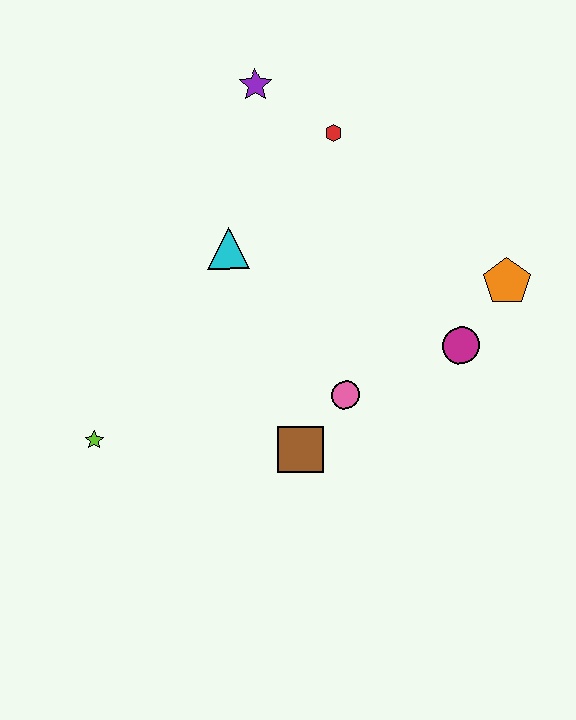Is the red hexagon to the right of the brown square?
Yes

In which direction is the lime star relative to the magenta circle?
The lime star is to the left of the magenta circle.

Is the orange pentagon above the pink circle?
Yes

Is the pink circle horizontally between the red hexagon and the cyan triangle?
No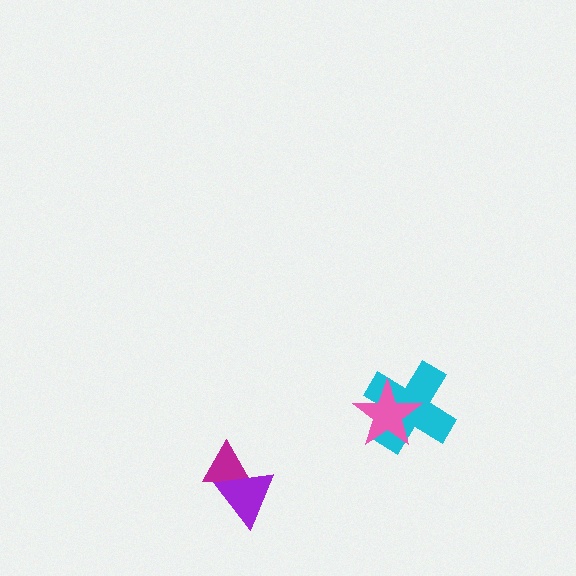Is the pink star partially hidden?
No, no other shape covers it.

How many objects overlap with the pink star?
1 object overlaps with the pink star.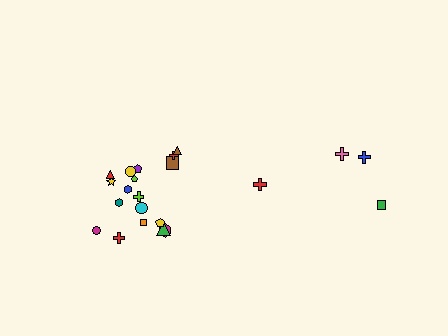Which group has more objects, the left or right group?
The left group.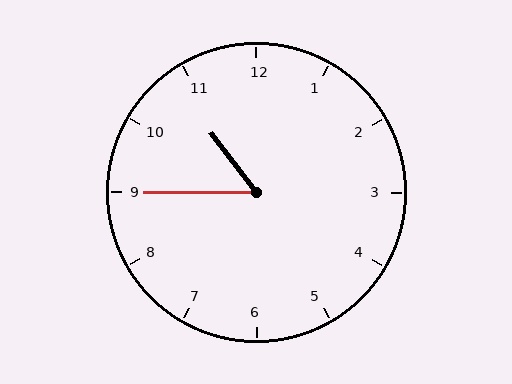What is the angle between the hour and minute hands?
Approximately 52 degrees.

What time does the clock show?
10:45.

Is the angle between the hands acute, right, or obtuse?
It is acute.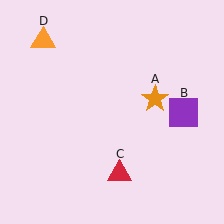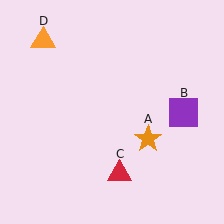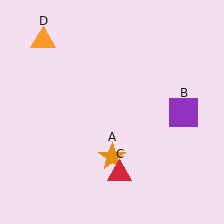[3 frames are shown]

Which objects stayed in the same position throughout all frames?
Purple square (object B) and red triangle (object C) and orange triangle (object D) remained stationary.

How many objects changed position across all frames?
1 object changed position: orange star (object A).